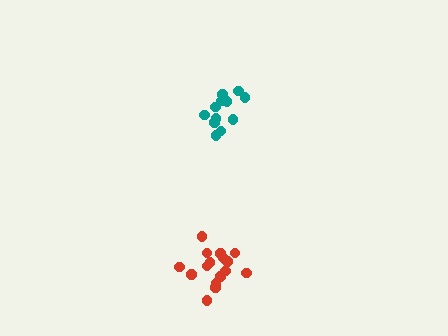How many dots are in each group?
Group 1: 16 dots, Group 2: 12 dots (28 total).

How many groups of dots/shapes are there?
There are 2 groups.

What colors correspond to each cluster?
The clusters are colored: red, teal.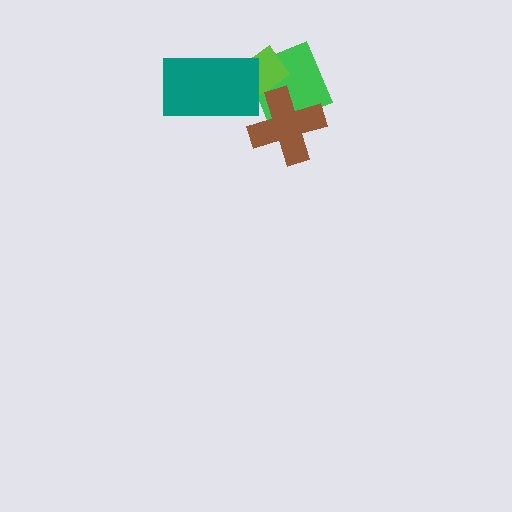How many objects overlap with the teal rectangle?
1 object overlaps with the teal rectangle.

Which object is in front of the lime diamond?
The teal rectangle is in front of the lime diamond.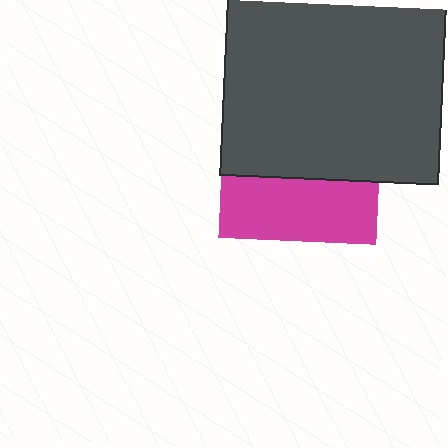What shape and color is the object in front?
The object in front is a dark gray square.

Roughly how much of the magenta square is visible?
A small part of it is visible (roughly 40%).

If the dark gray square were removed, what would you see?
You would see the complete magenta square.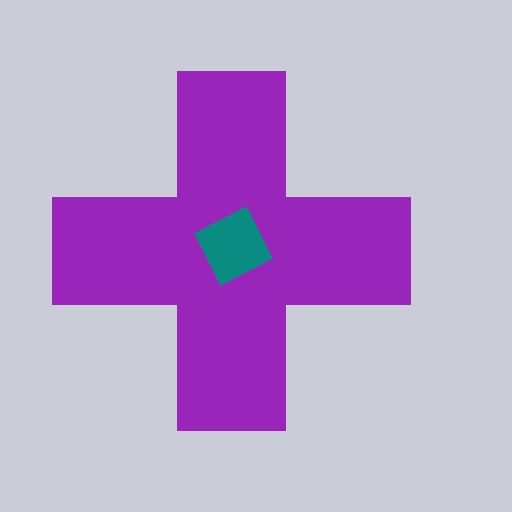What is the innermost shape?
The teal square.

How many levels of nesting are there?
2.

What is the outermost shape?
The purple cross.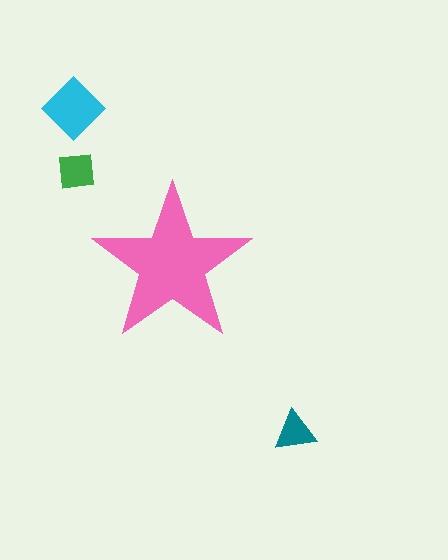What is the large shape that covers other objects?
A pink star.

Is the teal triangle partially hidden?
No, the teal triangle is fully visible.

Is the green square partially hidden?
No, the green square is fully visible.